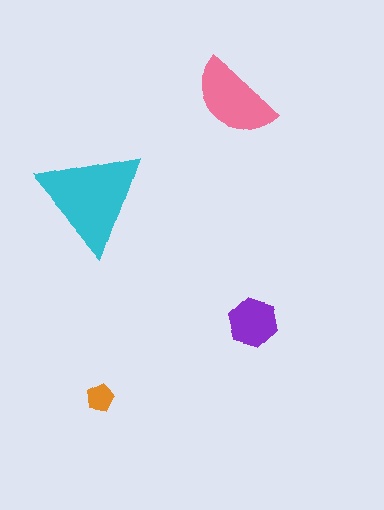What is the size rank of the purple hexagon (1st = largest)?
3rd.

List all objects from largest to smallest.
The cyan triangle, the pink semicircle, the purple hexagon, the orange pentagon.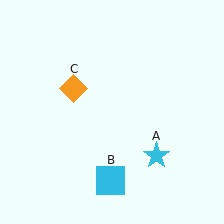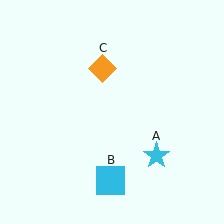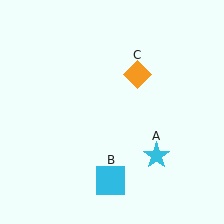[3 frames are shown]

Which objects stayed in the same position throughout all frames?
Cyan star (object A) and cyan square (object B) remained stationary.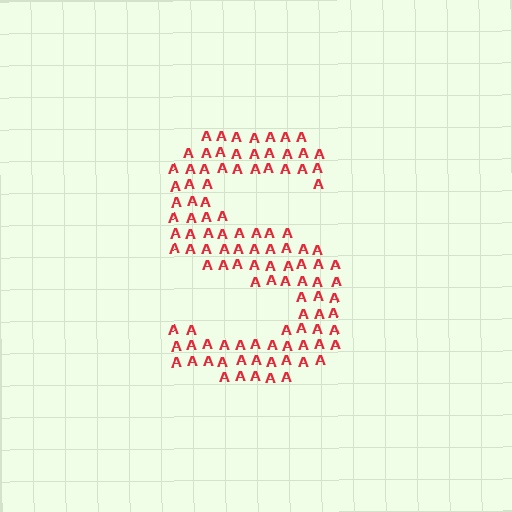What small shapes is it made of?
It is made of small letter A's.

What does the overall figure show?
The overall figure shows the letter S.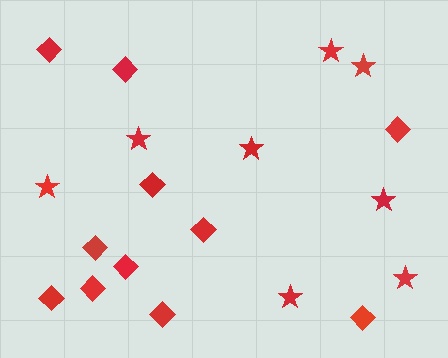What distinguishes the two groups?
There are 2 groups: one group of diamonds (11) and one group of stars (8).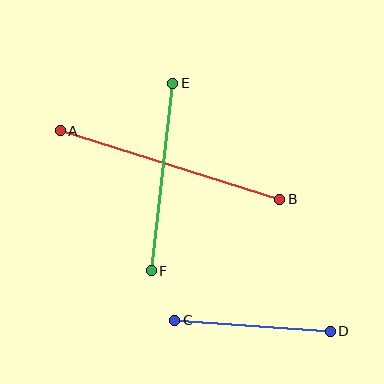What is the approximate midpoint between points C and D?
The midpoint is at approximately (253, 326) pixels.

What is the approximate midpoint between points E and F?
The midpoint is at approximately (162, 177) pixels.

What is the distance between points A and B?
The distance is approximately 230 pixels.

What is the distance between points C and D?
The distance is approximately 156 pixels.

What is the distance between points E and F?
The distance is approximately 188 pixels.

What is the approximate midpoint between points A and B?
The midpoint is at approximately (170, 165) pixels.